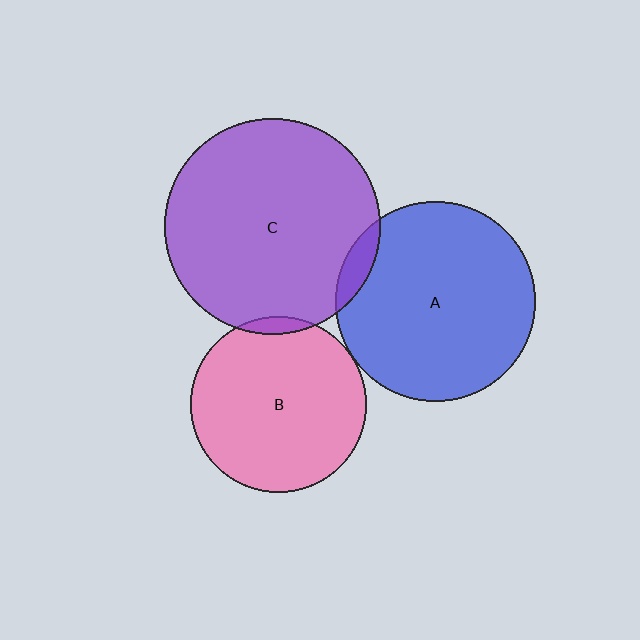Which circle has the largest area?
Circle C (purple).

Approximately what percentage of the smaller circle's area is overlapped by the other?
Approximately 5%.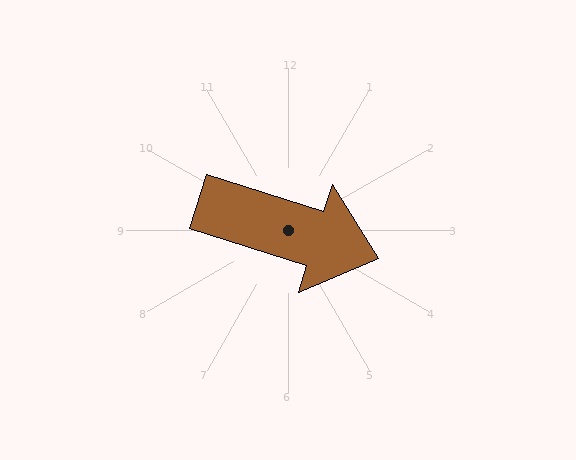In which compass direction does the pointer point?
East.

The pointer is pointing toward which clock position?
Roughly 4 o'clock.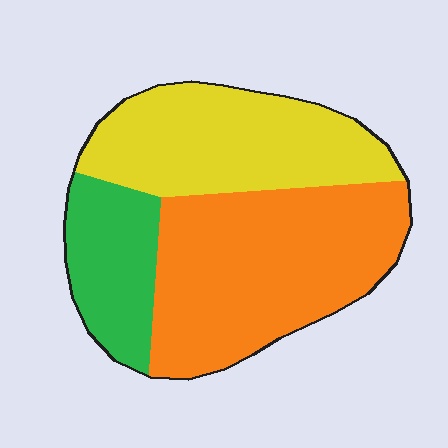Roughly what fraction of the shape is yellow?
Yellow covers 34% of the shape.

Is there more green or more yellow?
Yellow.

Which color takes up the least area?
Green, at roughly 20%.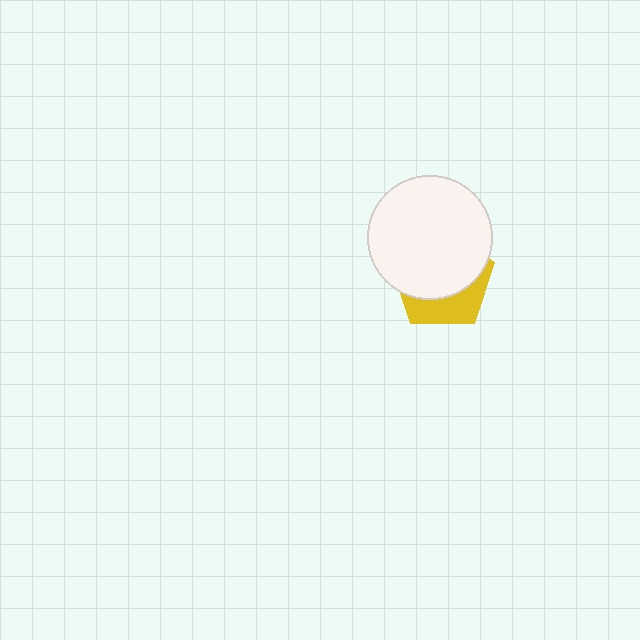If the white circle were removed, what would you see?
You would see the complete yellow pentagon.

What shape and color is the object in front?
The object in front is a white circle.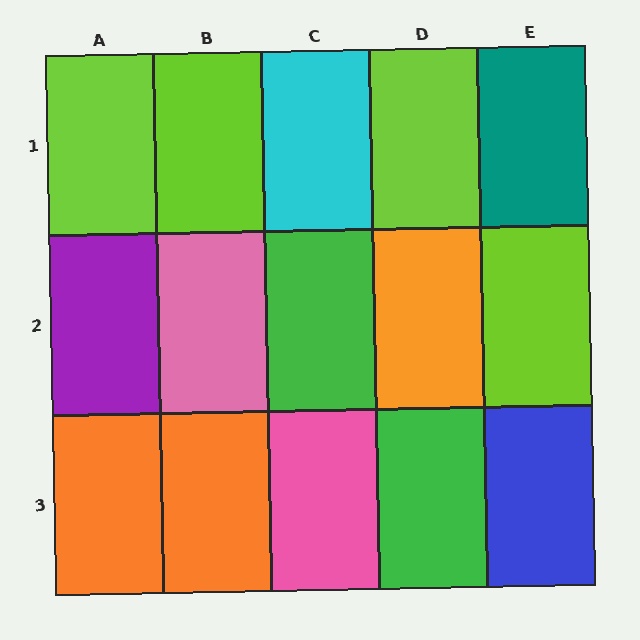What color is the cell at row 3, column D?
Green.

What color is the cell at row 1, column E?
Teal.